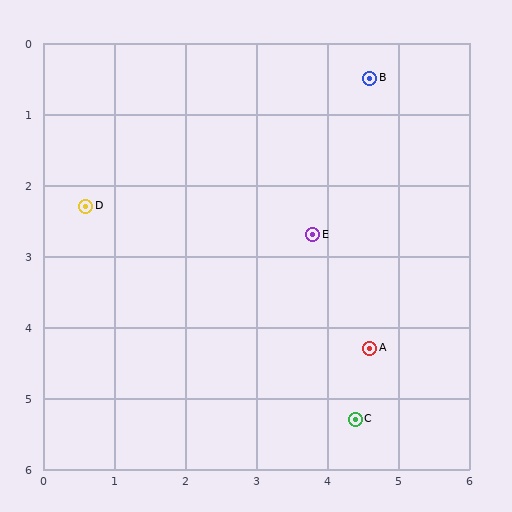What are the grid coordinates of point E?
Point E is at approximately (3.8, 2.7).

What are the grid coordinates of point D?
Point D is at approximately (0.6, 2.3).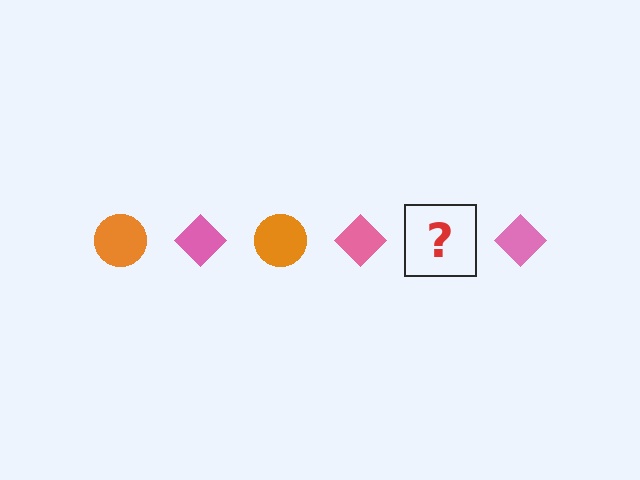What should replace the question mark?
The question mark should be replaced with an orange circle.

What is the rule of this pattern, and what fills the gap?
The rule is that the pattern alternates between orange circle and pink diamond. The gap should be filled with an orange circle.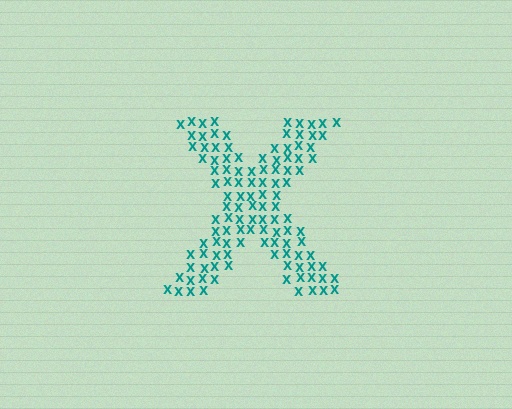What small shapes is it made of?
It is made of small letter X's.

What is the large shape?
The large shape is the letter X.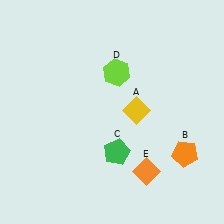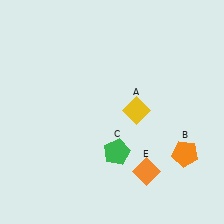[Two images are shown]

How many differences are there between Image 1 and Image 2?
There is 1 difference between the two images.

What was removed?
The lime hexagon (D) was removed in Image 2.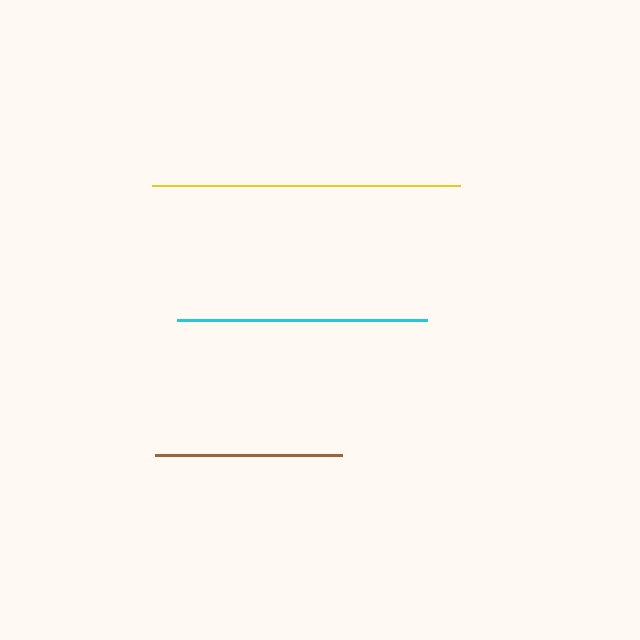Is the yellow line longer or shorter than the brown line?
The yellow line is longer than the brown line.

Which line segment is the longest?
The yellow line is the longest at approximately 308 pixels.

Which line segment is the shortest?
The brown line is the shortest at approximately 187 pixels.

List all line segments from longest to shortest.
From longest to shortest: yellow, cyan, brown.